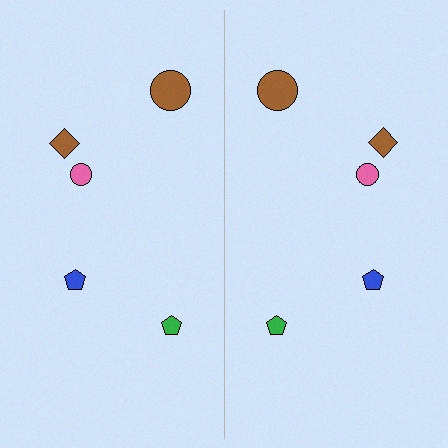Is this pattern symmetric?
Yes, this pattern has bilateral (reflection) symmetry.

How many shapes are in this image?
There are 10 shapes in this image.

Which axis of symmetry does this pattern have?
The pattern has a vertical axis of symmetry running through the center of the image.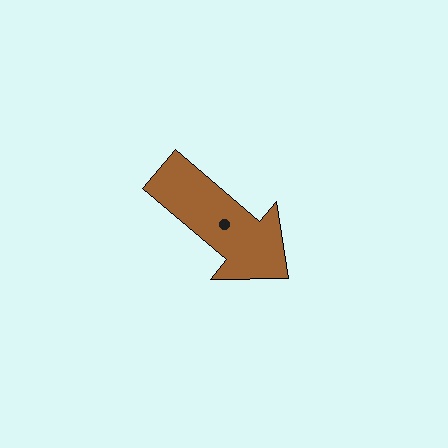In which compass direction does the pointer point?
Southeast.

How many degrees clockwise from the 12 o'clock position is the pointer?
Approximately 130 degrees.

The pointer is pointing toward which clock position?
Roughly 4 o'clock.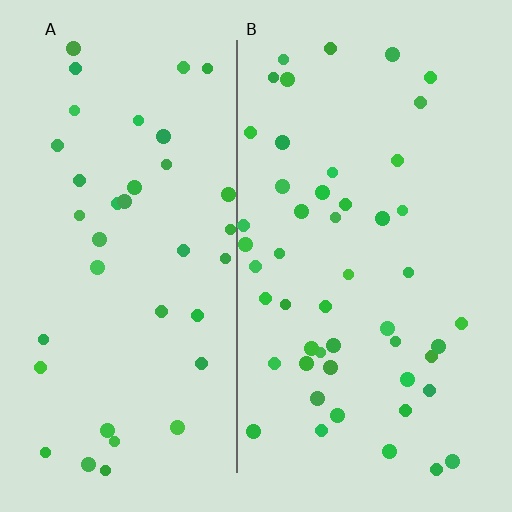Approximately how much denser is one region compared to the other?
Approximately 1.3× — region B over region A.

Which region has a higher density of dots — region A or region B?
B (the right).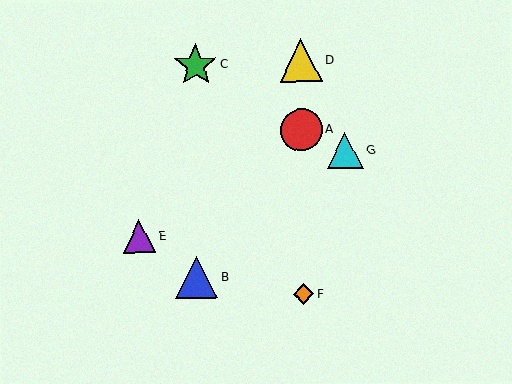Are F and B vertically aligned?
No, F is at x≈304 and B is at x≈197.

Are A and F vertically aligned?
Yes, both are at x≈302.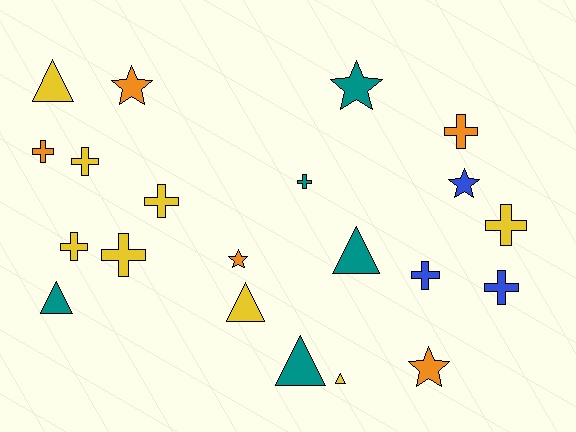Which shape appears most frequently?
Cross, with 10 objects.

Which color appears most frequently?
Yellow, with 8 objects.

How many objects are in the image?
There are 21 objects.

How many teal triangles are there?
There are 3 teal triangles.